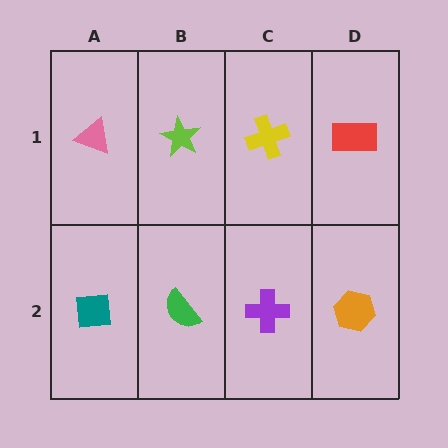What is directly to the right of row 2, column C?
An orange hexagon.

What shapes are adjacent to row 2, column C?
A yellow cross (row 1, column C), a green semicircle (row 2, column B), an orange hexagon (row 2, column D).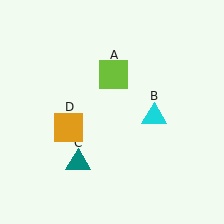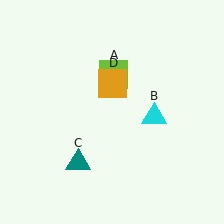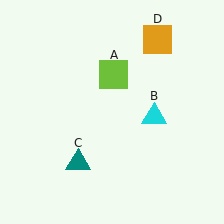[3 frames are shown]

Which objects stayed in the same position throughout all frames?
Lime square (object A) and cyan triangle (object B) and teal triangle (object C) remained stationary.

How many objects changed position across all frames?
1 object changed position: orange square (object D).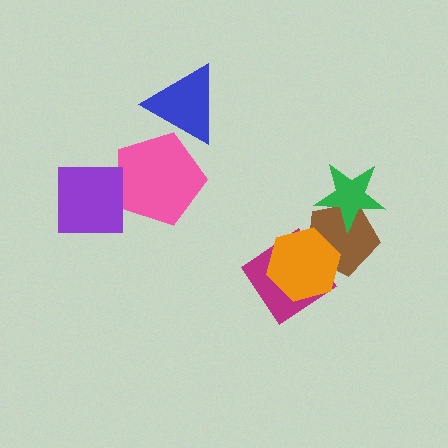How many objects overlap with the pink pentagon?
2 objects overlap with the pink pentagon.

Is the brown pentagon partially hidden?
Yes, it is partially covered by another shape.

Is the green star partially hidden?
No, no other shape covers it.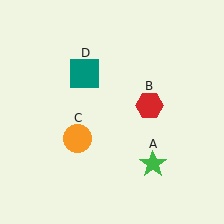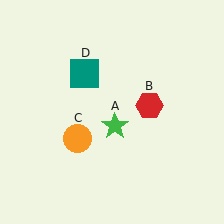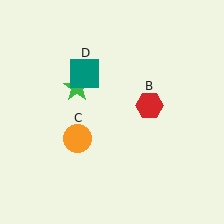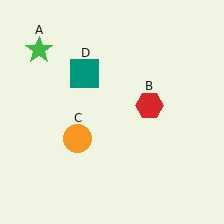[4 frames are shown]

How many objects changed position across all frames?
1 object changed position: green star (object A).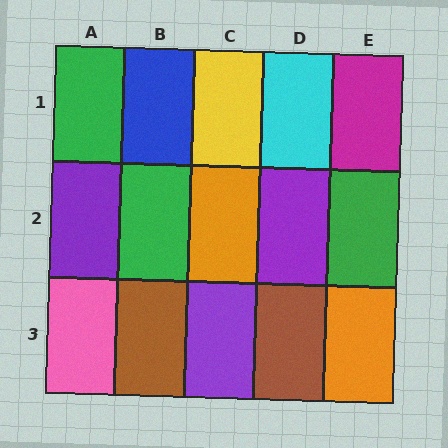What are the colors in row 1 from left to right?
Green, blue, yellow, cyan, magenta.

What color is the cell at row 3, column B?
Brown.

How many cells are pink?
1 cell is pink.